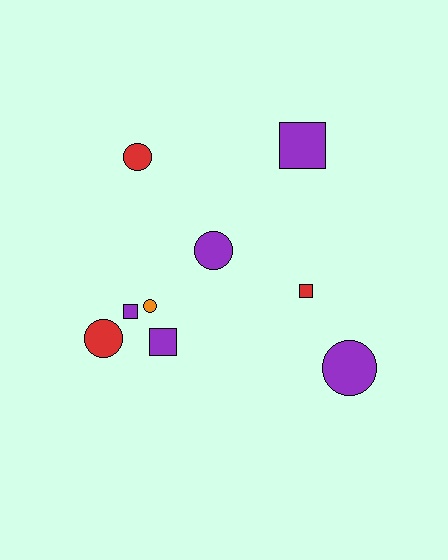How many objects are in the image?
There are 9 objects.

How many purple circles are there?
There are 2 purple circles.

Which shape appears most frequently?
Circle, with 5 objects.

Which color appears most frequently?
Purple, with 5 objects.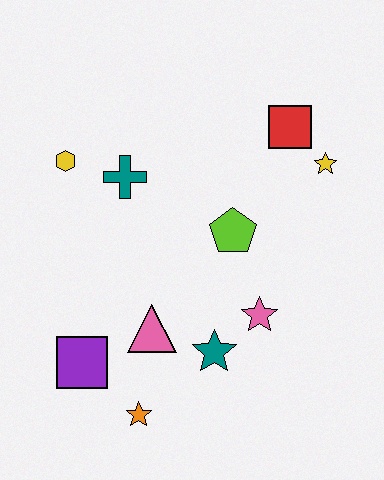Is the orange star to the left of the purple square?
No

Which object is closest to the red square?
The yellow star is closest to the red square.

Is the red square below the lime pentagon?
No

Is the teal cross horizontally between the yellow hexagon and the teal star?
Yes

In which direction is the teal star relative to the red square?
The teal star is below the red square.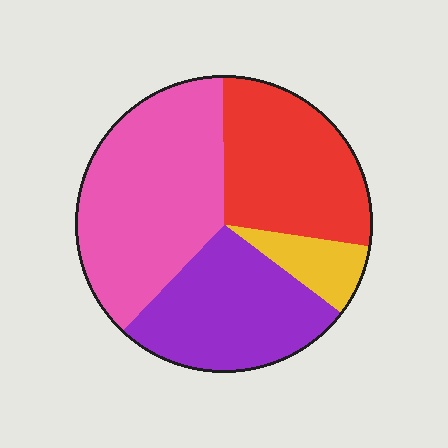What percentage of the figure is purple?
Purple covers about 25% of the figure.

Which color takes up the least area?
Yellow, at roughly 10%.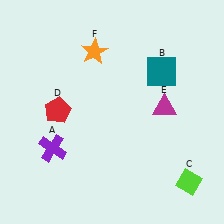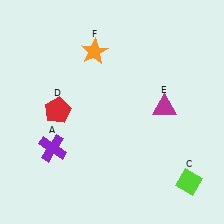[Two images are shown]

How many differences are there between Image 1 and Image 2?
There is 1 difference between the two images.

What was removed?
The teal square (B) was removed in Image 2.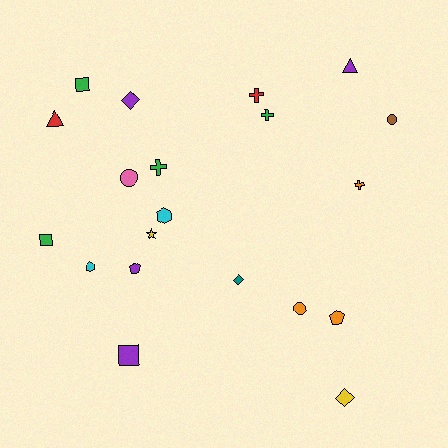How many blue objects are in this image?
There are no blue objects.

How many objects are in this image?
There are 20 objects.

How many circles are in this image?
There are 3 circles.